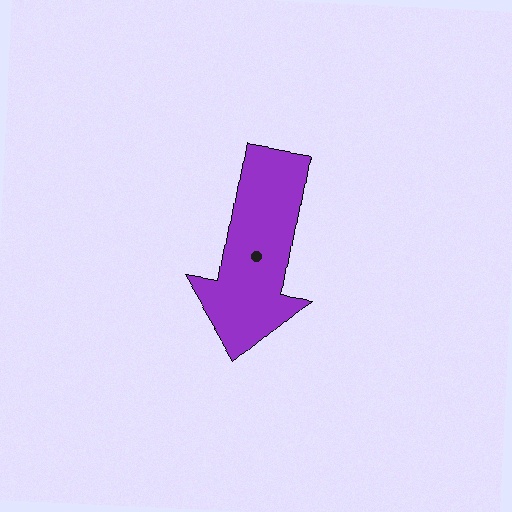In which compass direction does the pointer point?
South.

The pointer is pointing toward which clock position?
Roughly 6 o'clock.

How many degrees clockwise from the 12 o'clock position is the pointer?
Approximately 190 degrees.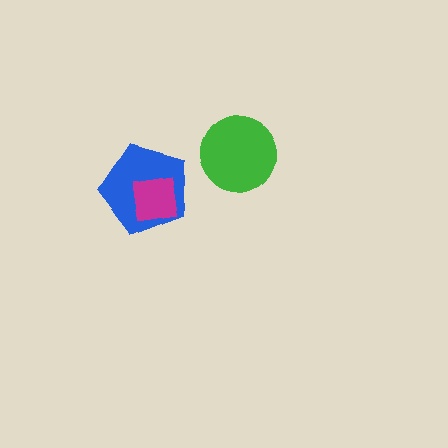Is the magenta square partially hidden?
No, no other shape covers it.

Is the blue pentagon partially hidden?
Yes, it is partially covered by another shape.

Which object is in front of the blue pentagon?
The magenta square is in front of the blue pentagon.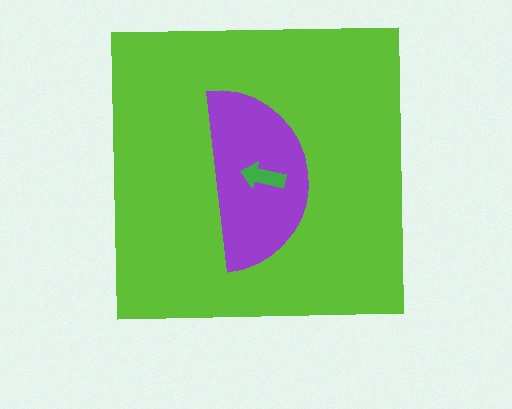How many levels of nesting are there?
3.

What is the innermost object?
The green arrow.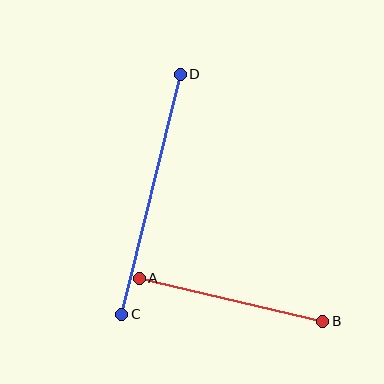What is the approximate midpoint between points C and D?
The midpoint is at approximately (151, 194) pixels.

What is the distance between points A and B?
The distance is approximately 189 pixels.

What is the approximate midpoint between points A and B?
The midpoint is at approximately (231, 300) pixels.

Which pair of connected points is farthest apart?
Points C and D are farthest apart.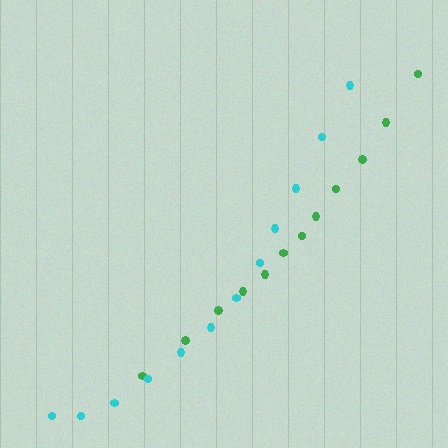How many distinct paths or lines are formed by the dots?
There are 2 distinct paths.